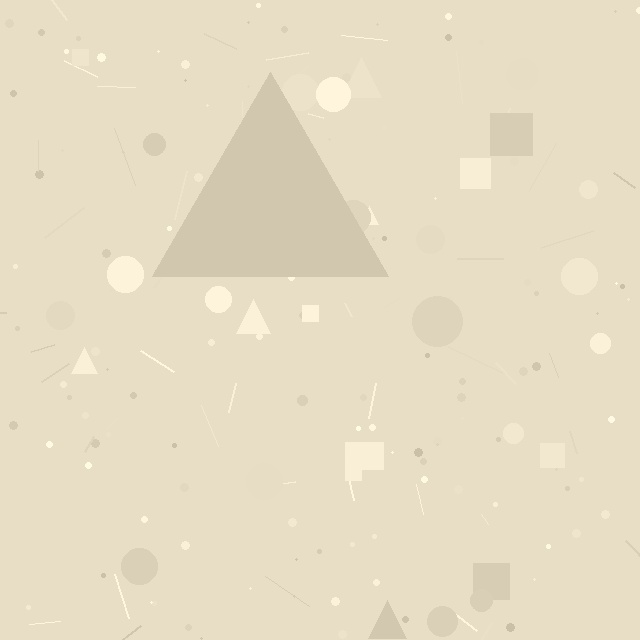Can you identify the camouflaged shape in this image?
The camouflaged shape is a triangle.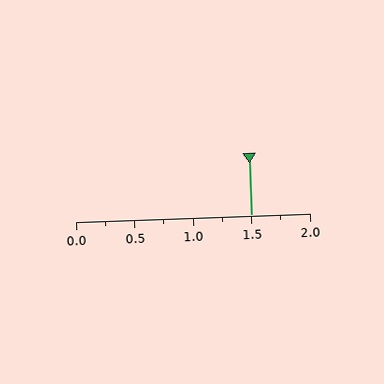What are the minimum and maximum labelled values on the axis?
The axis runs from 0.0 to 2.0.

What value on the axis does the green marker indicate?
The marker indicates approximately 1.5.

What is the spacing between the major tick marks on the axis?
The major ticks are spaced 0.5 apart.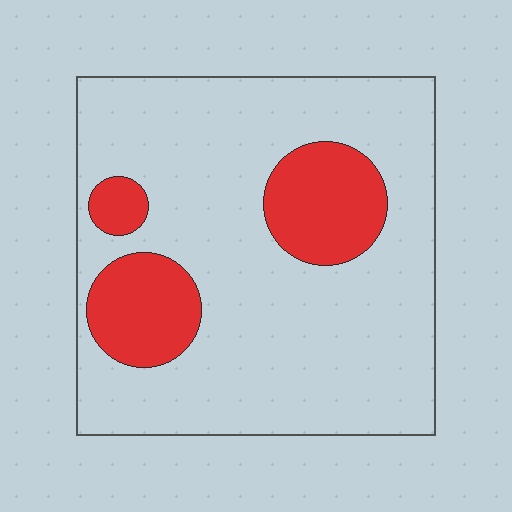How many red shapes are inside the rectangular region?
3.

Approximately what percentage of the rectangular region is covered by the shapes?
Approximately 20%.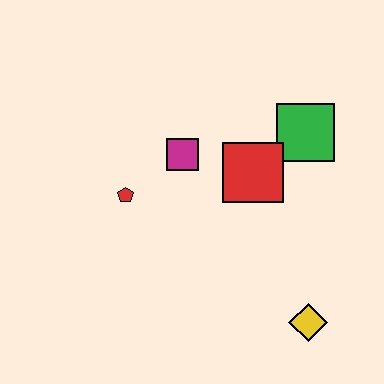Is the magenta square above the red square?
Yes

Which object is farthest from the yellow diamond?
The red pentagon is farthest from the yellow diamond.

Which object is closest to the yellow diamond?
The red square is closest to the yellow diamond.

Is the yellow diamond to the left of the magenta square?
No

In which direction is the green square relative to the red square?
The green square is to the right of the red square.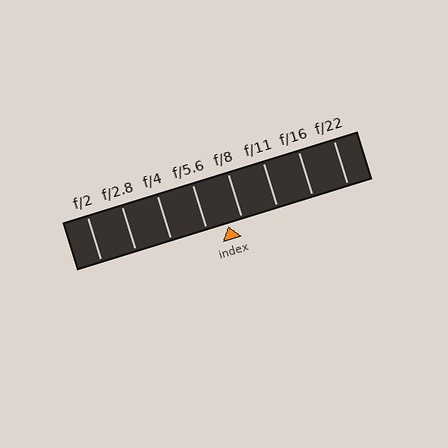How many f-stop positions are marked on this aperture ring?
There are 8 f-stop positions marked.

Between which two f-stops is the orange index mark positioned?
The index mark is between f/5.6 and f/8.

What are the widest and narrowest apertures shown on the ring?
The widest aperture shown is f/2 and the narrowest is f/22.